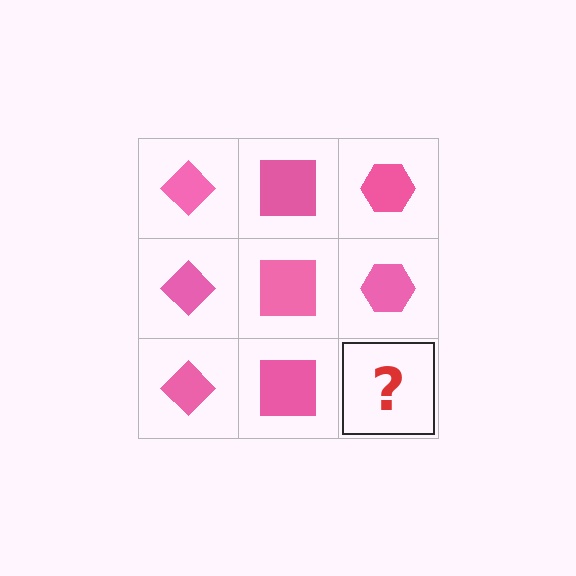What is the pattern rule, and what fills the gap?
The rule is that each column has a consistent shape. The gap should be filled with a pink hexagon.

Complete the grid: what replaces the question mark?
The question mark should be replaced with a pink hexagon.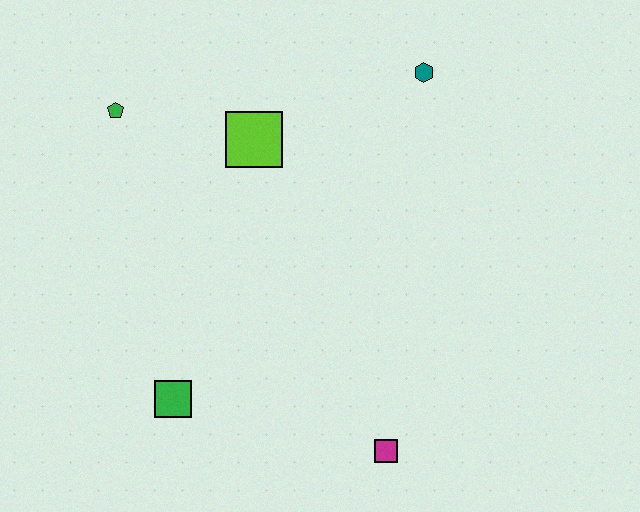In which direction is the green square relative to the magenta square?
The green square is to the left of the magenta square.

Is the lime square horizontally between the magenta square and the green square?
Yes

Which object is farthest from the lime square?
The magenta square is farthest from the lime square.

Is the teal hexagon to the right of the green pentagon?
Yes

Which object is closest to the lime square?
The green pentagon is closest to the lime square.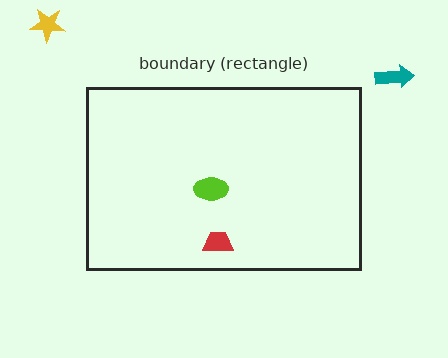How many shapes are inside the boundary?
2 inside, 2 outside.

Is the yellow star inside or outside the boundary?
Outside.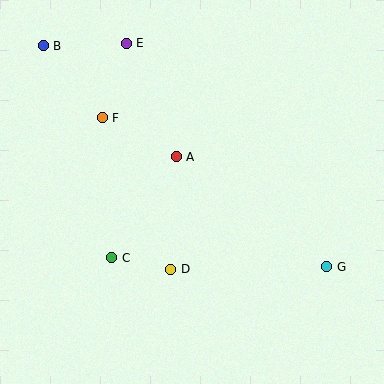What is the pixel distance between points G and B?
The distance between G and B is 359 pixels.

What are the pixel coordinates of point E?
Point E is at (126, 43).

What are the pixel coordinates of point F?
Point F is at (102, 118).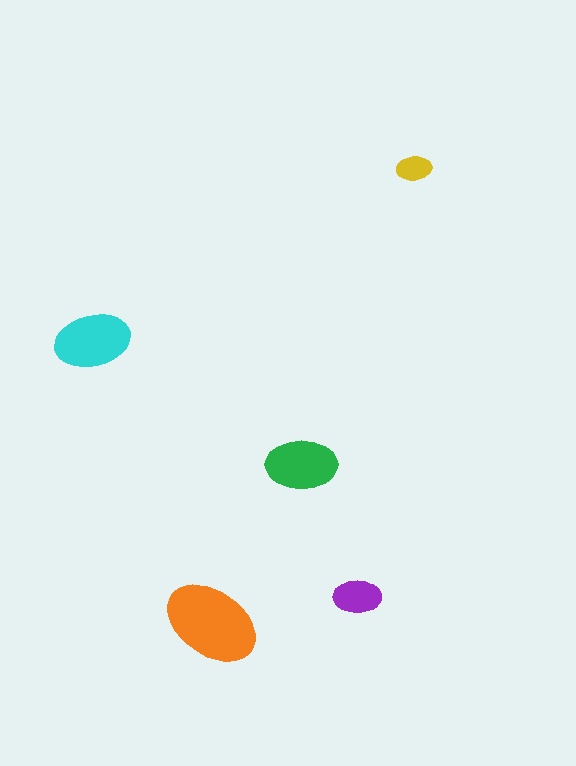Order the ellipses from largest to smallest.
the orange one, the cyan one, the green one, the purple one, the yellow one.